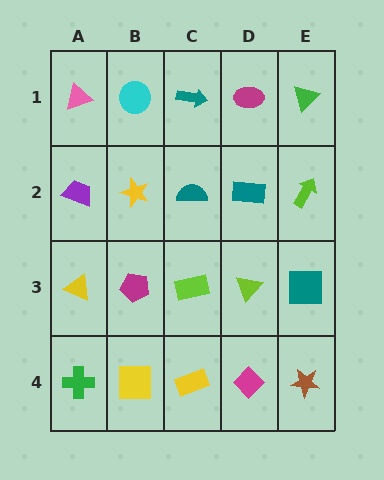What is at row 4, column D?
A magenta diamond.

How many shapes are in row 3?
5 shapes.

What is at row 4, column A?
A green cross.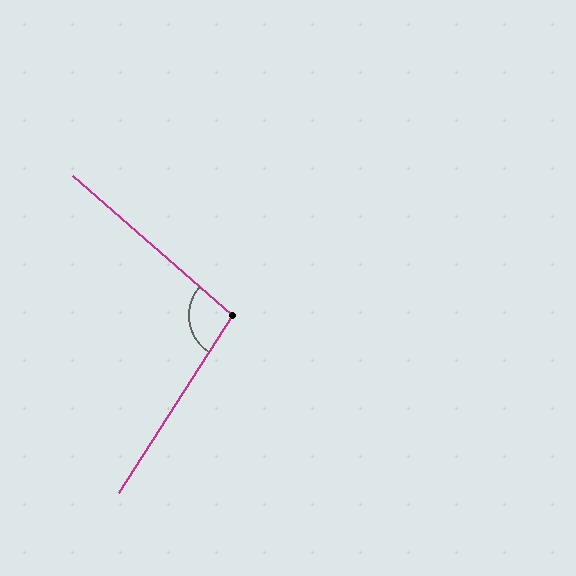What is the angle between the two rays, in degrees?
Approximately 99 degrees.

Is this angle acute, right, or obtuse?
It is obtuse.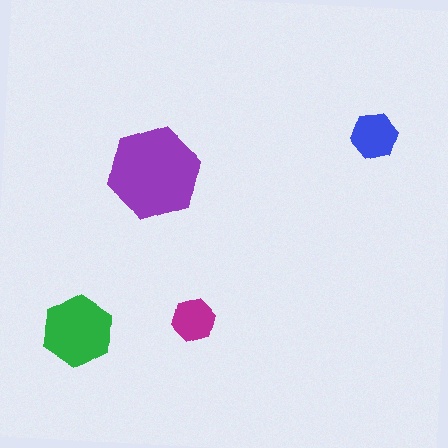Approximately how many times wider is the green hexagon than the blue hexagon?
About 1.5 times wider.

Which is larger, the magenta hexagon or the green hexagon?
The green one.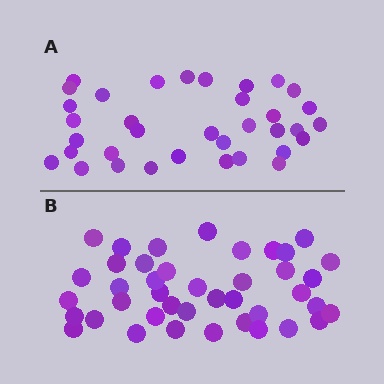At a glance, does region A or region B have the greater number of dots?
Region B (the bottom region) has more dots.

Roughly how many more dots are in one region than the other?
Region B has about 6 more dots than region A.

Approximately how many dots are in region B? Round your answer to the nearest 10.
About 40 dots. (The exact count is 41, which rounds to 40.)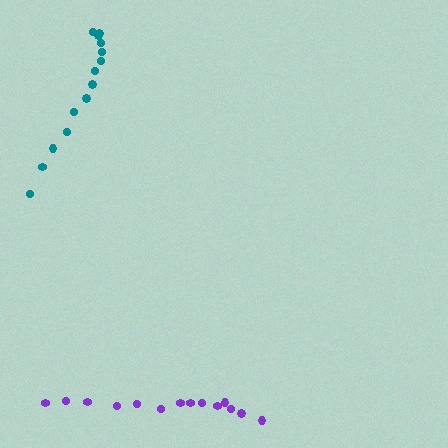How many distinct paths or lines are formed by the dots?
There are 2 distinct paths.